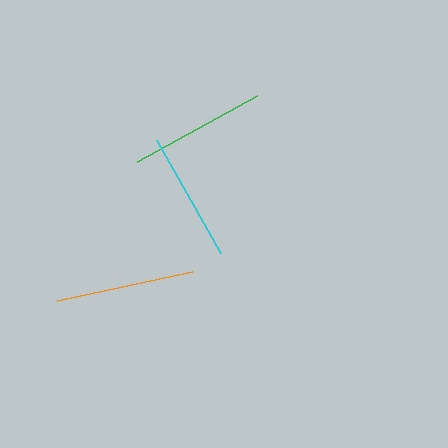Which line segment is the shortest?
The cyan line is the shortest at approximately 129 pixels.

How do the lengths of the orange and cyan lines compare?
The orange and cyan lines are approximately the same length.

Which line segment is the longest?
The orange line is the longest at approximately 139 pixels.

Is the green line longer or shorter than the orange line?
The orange line is longer than the green line.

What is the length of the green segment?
The green segment is approximately 138 pixels long.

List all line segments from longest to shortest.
From longest to shortest: orange, green, cyan.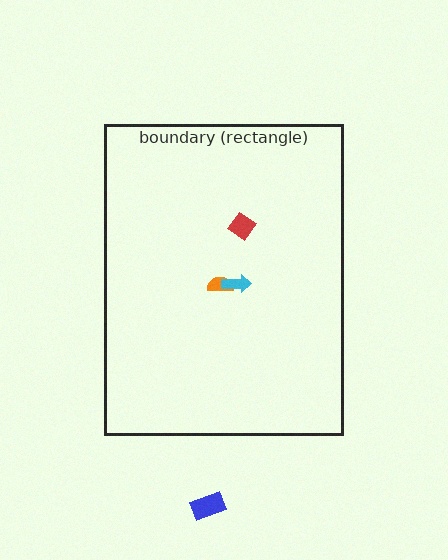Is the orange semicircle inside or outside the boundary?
Inside.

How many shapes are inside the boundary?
3 inside, 1 outside.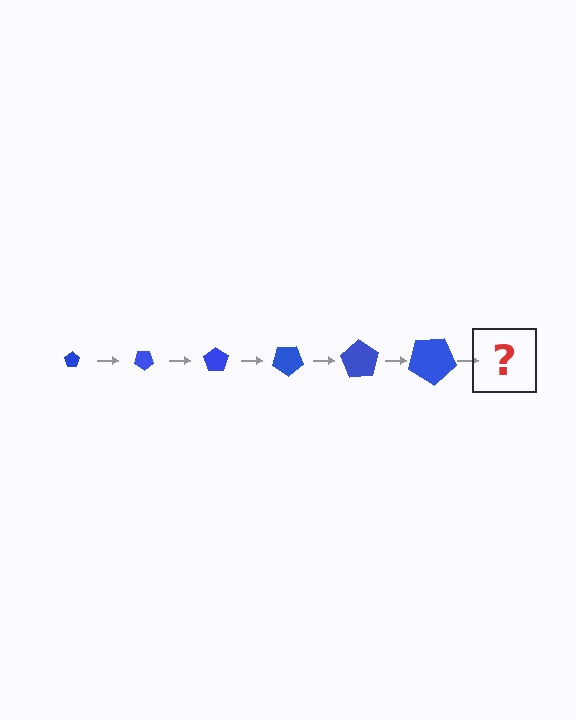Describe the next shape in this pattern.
It should be a pentagon, larger than the previous one and rotated 210 degrees from the start.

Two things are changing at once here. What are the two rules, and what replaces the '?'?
The two rules are that the pentagon grows larger each step and it rotates 35 degrees each step. The '?' should be a pentagon, larger than the previous one and rotated 210 degrees from the start.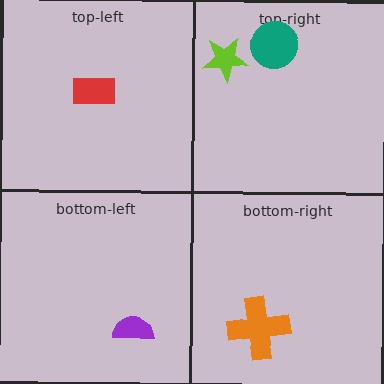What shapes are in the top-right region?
The lime star, the teal circle.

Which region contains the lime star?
The top-right region.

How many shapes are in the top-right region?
2.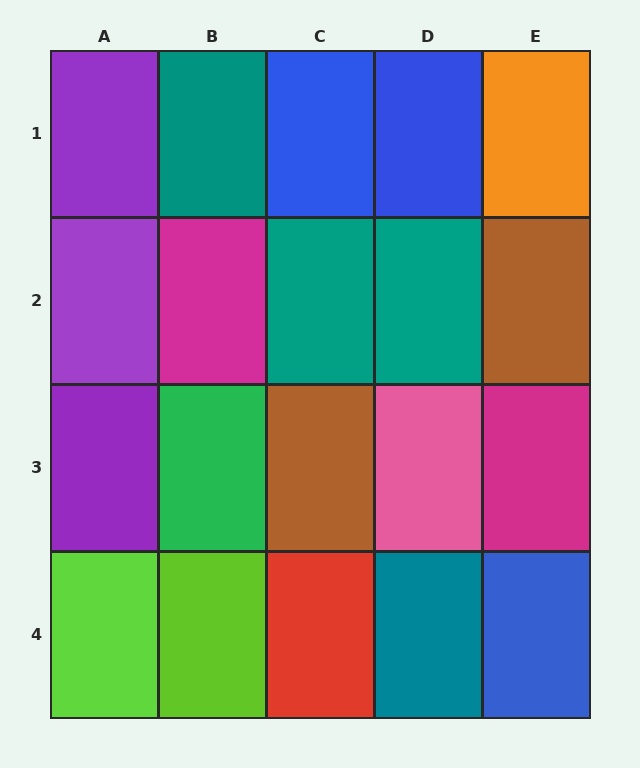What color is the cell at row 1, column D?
Blue.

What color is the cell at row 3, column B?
Green.